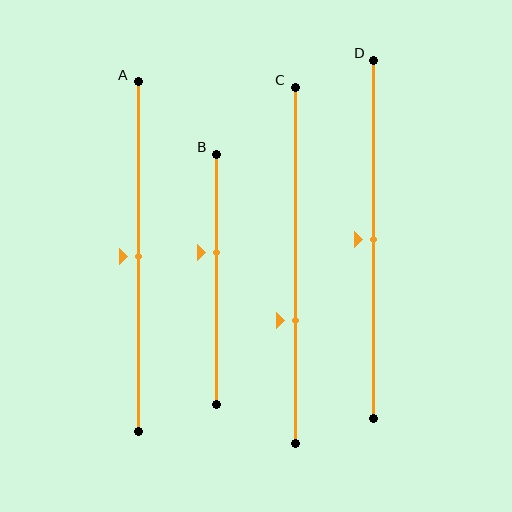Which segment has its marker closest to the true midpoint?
Segment A has its marker closest to the true midpoint.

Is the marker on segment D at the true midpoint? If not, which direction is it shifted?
Yes, the marker on segment D is at the true midpoint.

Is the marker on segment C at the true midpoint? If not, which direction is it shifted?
No, the marker on segment C is shifted downward by about 15% of the segment length.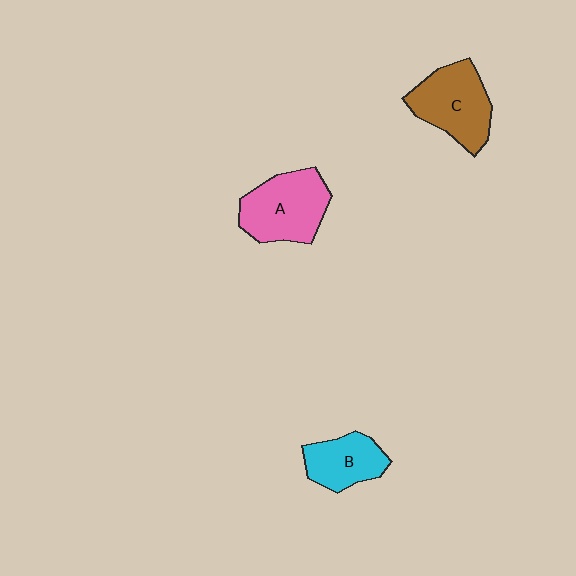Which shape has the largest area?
Shape A (pink).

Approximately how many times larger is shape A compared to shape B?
Approximately 1.5 times.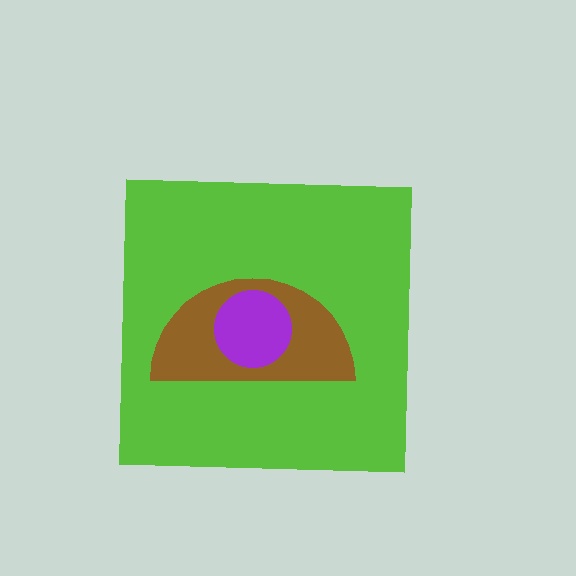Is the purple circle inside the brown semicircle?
Yes.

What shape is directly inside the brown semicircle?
The purple circle.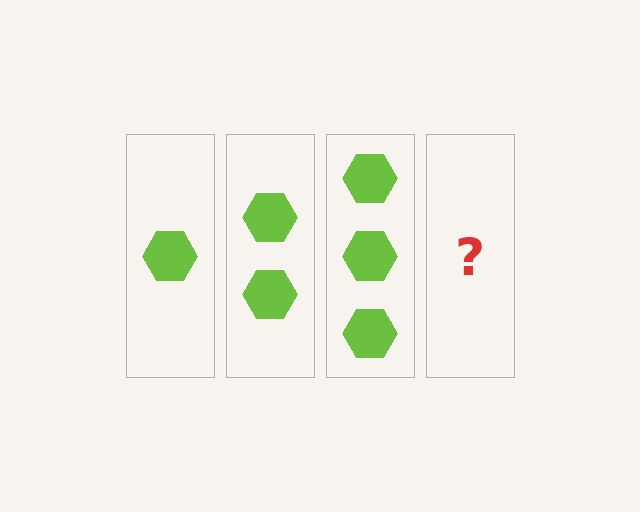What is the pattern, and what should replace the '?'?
The pattern is that each step adds one more hexagon. The '?' should be 4 hexagons.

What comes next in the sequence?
The next element should be 4 hexagons.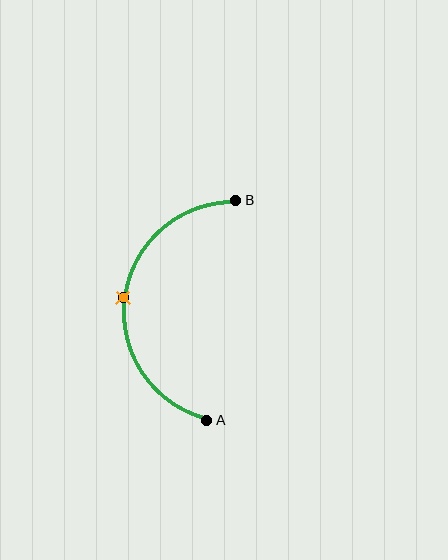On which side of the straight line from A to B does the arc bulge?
The arc bulges to the left of the straight line connecting A and B.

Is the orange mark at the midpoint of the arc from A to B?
Yes. The orange mark lies on the arc at equal arc-length from both A and B — it is the arc midpoint.